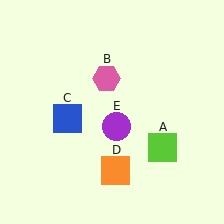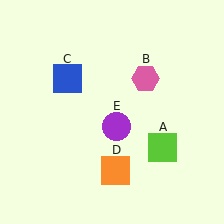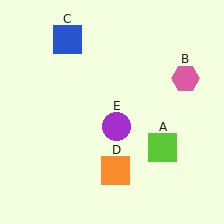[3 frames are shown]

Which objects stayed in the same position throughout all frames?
Lime square (object A) and orange square (object D) and purple circle (object E) remained stationary.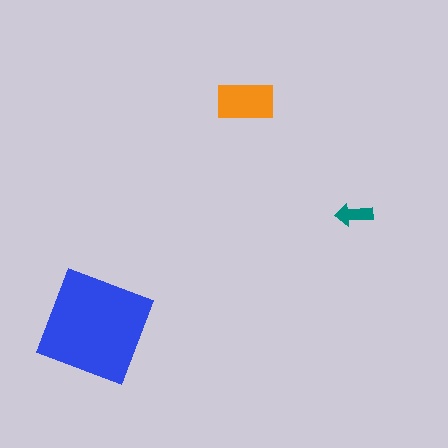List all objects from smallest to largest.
The teal arrow, the orange rectangle, the blue diamond.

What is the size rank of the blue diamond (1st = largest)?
1st.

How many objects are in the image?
There are 3 objects in the image.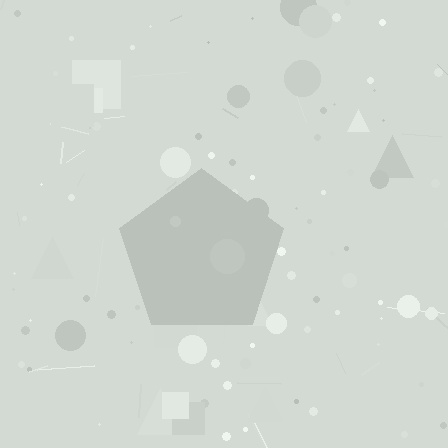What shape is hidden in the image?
A pentagon is hidden in the image.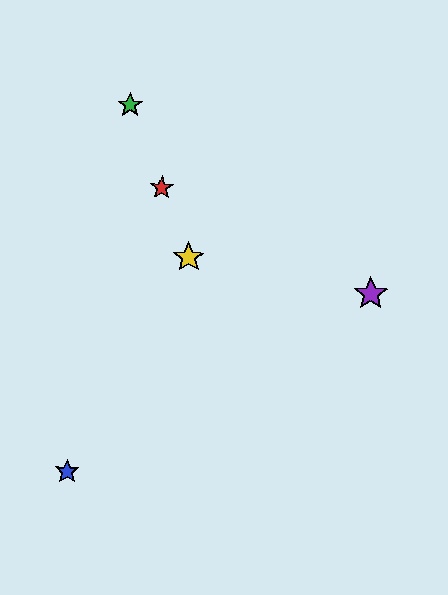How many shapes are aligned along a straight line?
3 shapes (the red star, the green star, the yellow star) are aligned along a straight line.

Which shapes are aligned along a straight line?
The red star, the green star, the yellow star are aligned along a straight line.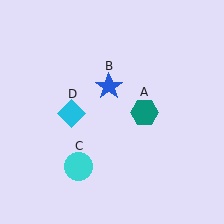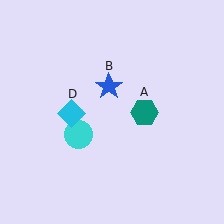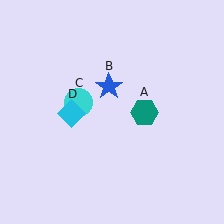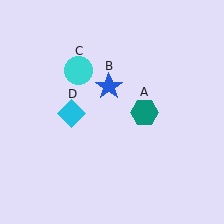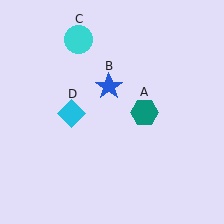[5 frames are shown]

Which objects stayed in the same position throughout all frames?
Teal hexagon (object A) and blue star (object B) and cyan diamond (object D) remained stationary.